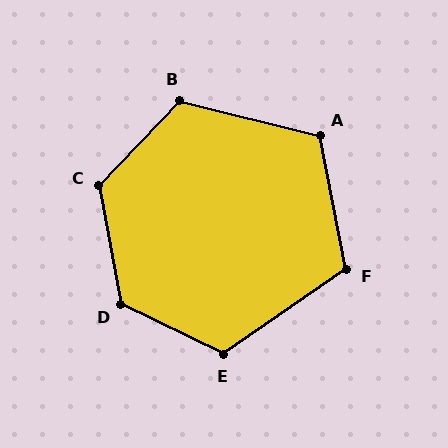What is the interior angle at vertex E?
Approximately 119 degrees (obtuse).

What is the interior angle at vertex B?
Approximately 120 degrees (obtuse).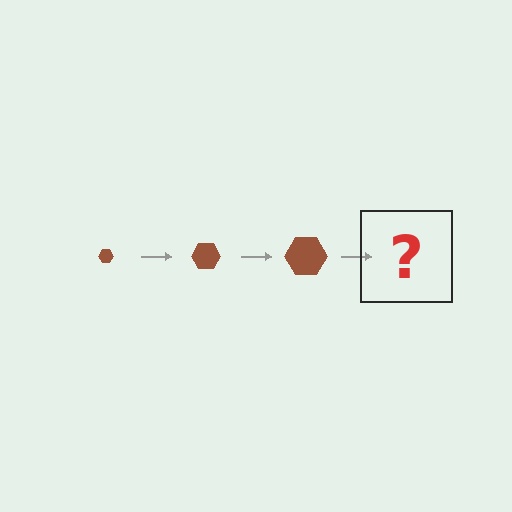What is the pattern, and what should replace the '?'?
The pattern is that the hexagon gets progressively larger each step. The '?' should be a brown hexagon, larger than the previous one.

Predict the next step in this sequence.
The next step is a brown hexagon, larger than the previous one.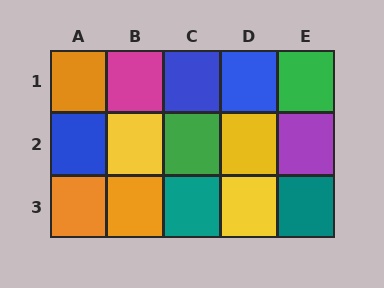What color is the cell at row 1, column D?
Blue.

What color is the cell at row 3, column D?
Yellow.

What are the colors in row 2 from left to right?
Blue, yellow, green, yellow, purple.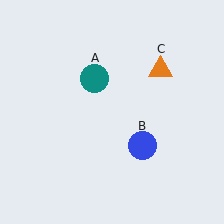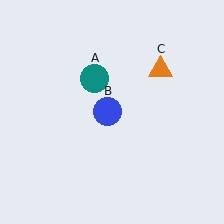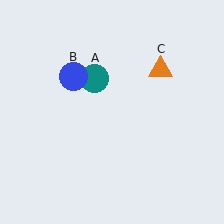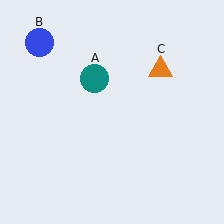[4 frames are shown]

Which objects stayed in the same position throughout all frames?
Teal circle (object A) and orange triangle (object C) remained stationary.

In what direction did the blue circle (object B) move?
The blue circle (object B) moved up and to the left.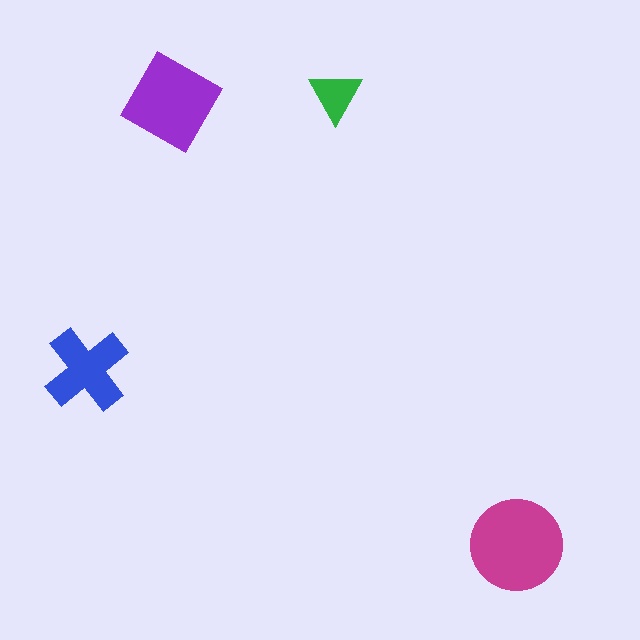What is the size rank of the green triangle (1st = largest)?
4th.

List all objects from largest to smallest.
The magenta circle, the purple diamond, the blue cross, the green triangle.